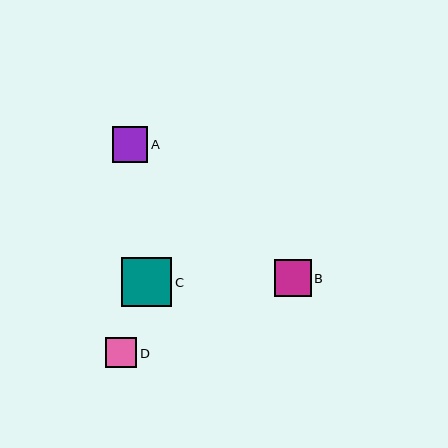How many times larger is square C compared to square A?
Square C is approximately 1.4 times the size of square A.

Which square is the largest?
Square C is the largest with a size of approximately 50 pixels.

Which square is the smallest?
Square D is the smallest with a size of approximately 31 pixels.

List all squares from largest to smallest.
From largest to smallest: C, B, A, D.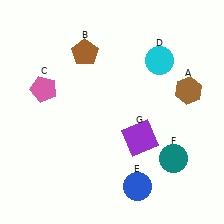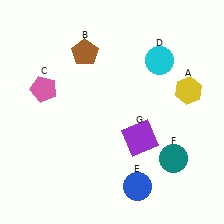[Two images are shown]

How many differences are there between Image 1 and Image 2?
There is 1 difference between the two images.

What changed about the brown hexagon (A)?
In Image 1, A is brown. In Image 2, it changed to yellow.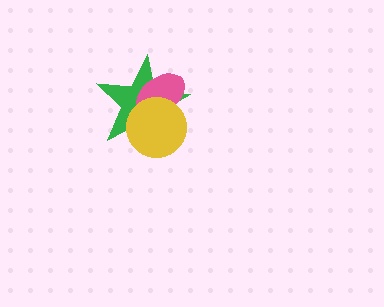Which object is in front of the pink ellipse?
The yellow circle is in front of the pink ellipse.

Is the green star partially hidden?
Yes, it is partially covered by another shape.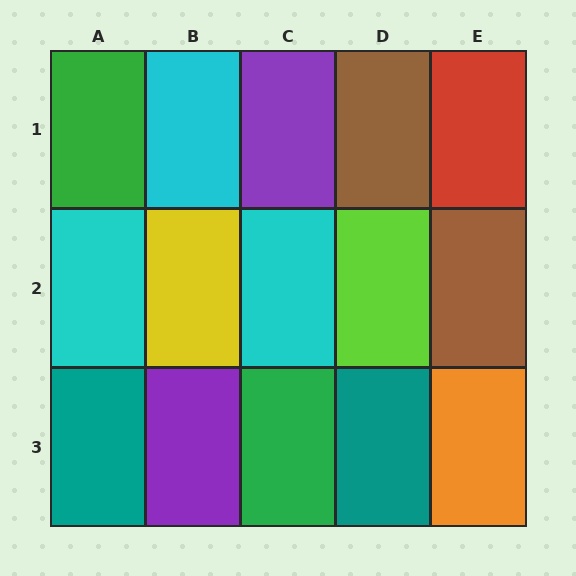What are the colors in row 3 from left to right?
Teal, purple, green, teal, orange.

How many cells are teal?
2 cells are teal.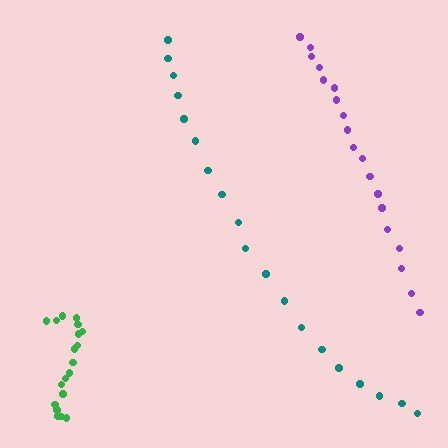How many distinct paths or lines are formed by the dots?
There are 3 distinct paths.